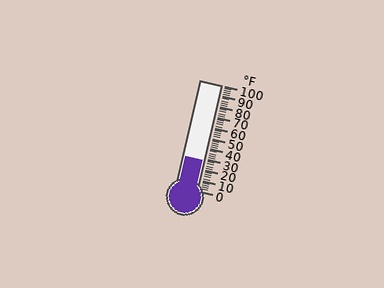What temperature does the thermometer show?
The thermometer shows approximately 28°F.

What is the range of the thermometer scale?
The thermometer scale ranges from 0°F to 100°F.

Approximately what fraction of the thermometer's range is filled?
The thermometer is filled to approximately 30% of its range.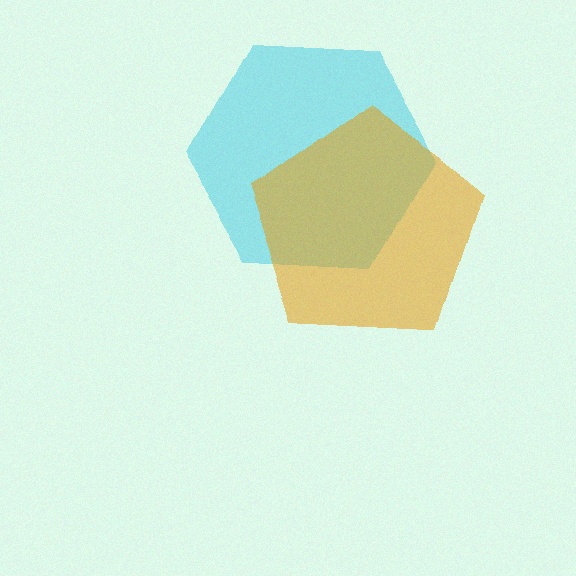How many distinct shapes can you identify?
There are 2 distinct shapes: a cyan hexagon, an orange pentagon.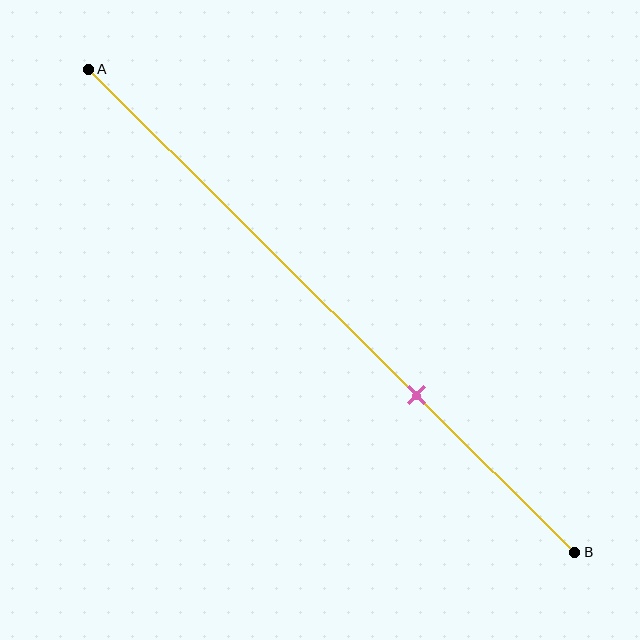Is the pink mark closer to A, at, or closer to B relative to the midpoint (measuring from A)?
The pink mark is closer to point B than the midpoint of segment AB.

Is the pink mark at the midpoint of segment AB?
No, the mark is at about 65% from A, not at the 50% midpoint.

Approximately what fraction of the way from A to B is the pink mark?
The pink mark is approximately 65% of the way from A to B.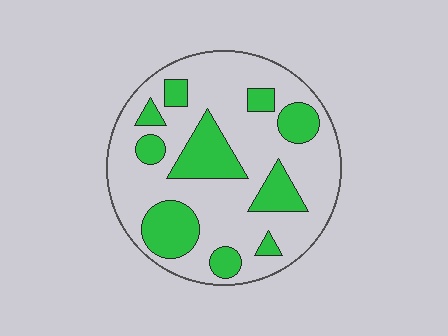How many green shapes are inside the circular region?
10.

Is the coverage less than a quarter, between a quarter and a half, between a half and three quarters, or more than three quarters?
Between a quarter and a half.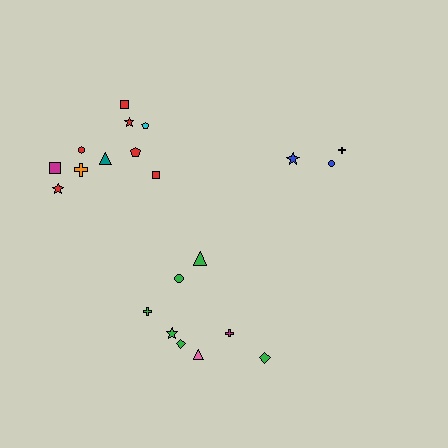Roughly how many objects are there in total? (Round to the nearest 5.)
Roughly 20 objects in total.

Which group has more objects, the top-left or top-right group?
The top-left group.